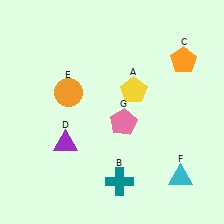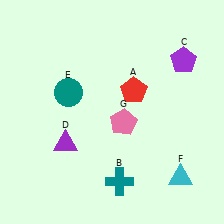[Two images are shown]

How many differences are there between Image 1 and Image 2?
There are 3 differences between the two images.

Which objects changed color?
A changed from yellow to red. C changed from orange to purple. E changed from orange to teal.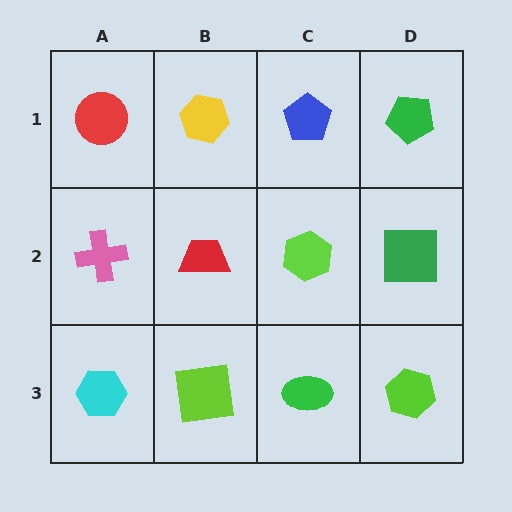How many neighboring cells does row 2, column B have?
4.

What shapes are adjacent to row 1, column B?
A red trapezoid (row 2, column B), a red circle (row 1, column A), a blue pentagon (row 1, column C).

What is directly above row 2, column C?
A blue pentagon.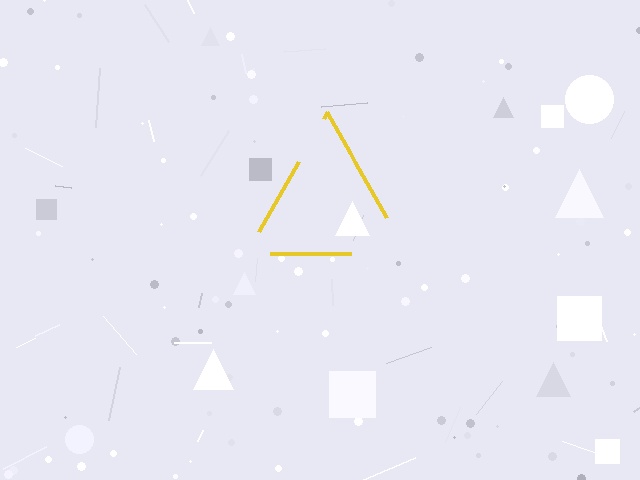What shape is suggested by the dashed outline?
The dashed outline suggests a triangle.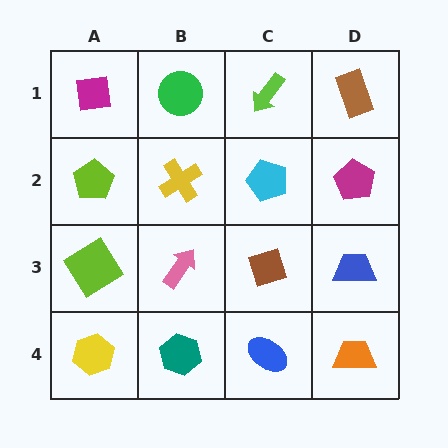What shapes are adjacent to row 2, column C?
A lime arrow (row 1, column C), a brown diamond (row 3, column C), a yellow cross (row 2, column B), a magenta pentagon (row 2, column D).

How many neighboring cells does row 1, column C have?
3.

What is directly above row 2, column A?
A magenta square.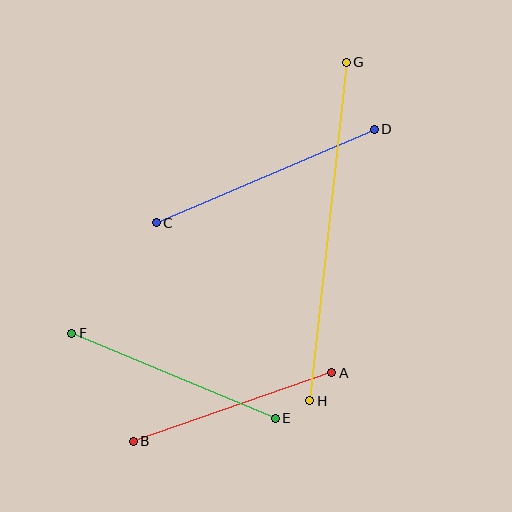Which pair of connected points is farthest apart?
Points G and H are farthest apart.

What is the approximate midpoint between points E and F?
The midpoint is at approximately (174, 376) pixels.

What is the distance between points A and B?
The distance is approximately 210 pixels.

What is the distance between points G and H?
The distance is approximately 340 pixels.